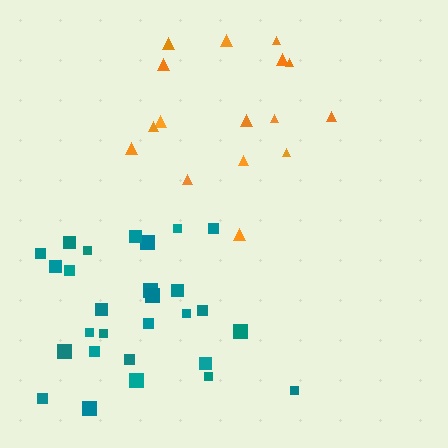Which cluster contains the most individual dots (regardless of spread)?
Teal (28).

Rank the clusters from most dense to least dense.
teal, orange.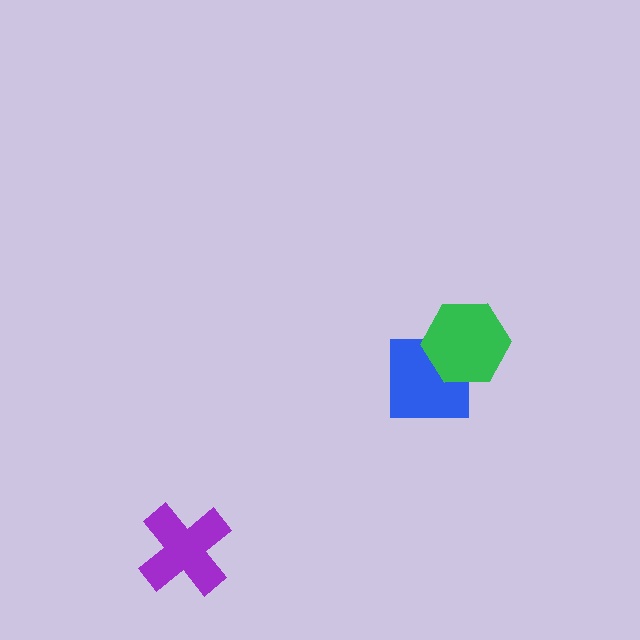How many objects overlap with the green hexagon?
1 object overlaps with the green hexagon.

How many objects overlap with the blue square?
1 object overlaps with the blue square.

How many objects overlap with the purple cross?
0 objects overlap with the purple cross.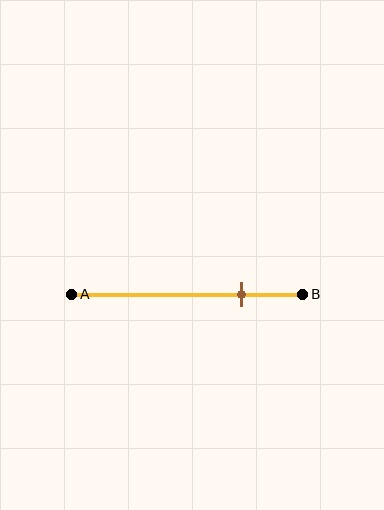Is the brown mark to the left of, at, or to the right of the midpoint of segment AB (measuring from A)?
The brown mark is to the right of the midpoint of segment AB.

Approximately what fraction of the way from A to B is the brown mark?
The brown mark is approximately 75% of the way from A to B.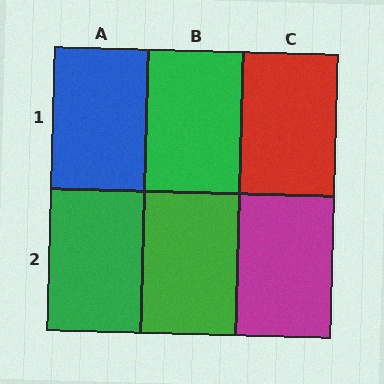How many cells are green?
3 cells are green.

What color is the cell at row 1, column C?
Red.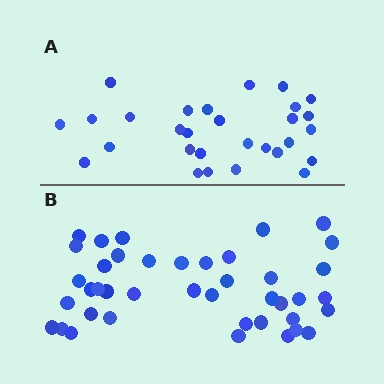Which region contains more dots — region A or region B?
Region B (the bottom region) has more dots.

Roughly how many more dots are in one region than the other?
Region B has roughly 12 or so more dots than region A.